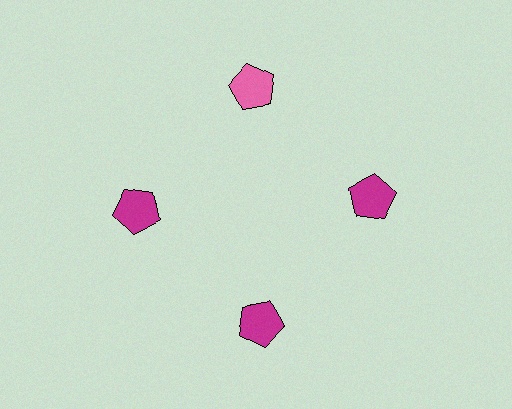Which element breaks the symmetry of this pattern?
The pink pentagon at roughly the 12 o'clock position breaks the symmetry. All other shapes are magenta pentagons.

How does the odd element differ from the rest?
It has a different color: pink instead of magenta.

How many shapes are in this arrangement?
There are 4 shapes arranged in a ring pattern.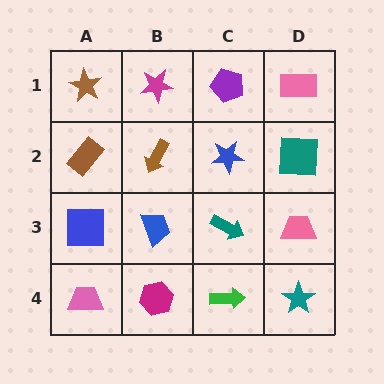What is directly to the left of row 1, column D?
A purple pentagon.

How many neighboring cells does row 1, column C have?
3.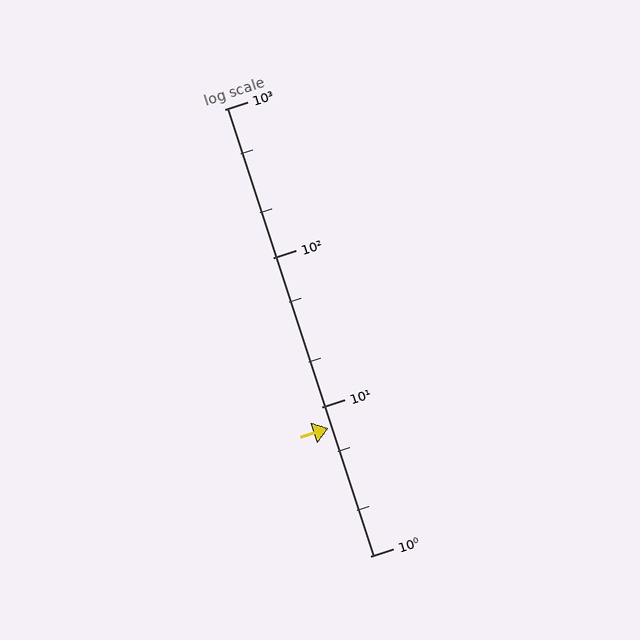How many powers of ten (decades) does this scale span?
The scale spans 3 decades, from 1 to 1000.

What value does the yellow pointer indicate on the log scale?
The pointer indicates approximately 7.2.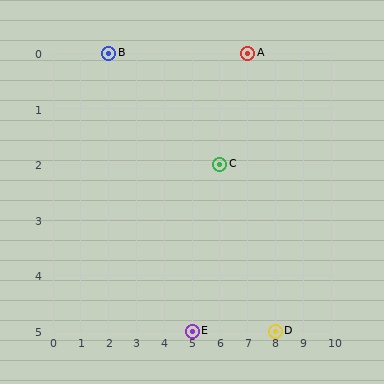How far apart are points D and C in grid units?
Points D and C are 2 columns and 3 rows apart (about 3.6 grid units diagonally).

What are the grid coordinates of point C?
Point C is at grid coordinates (6, 2).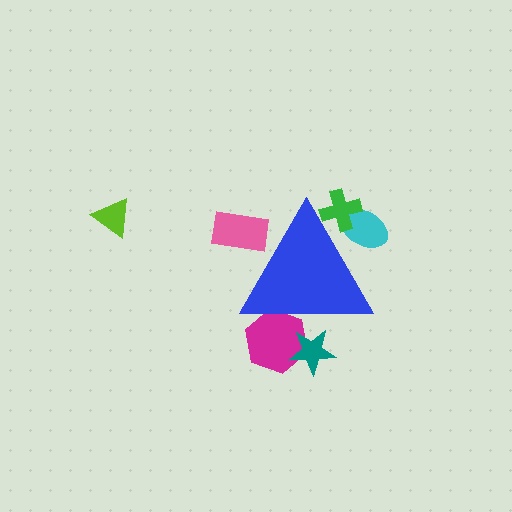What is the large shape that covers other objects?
A blue triangle.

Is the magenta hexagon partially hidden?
Yes, the magenta hexagon is partially hidden behind the blue triangle.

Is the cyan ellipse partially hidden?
Yes, the cyan ellipse is partially hidden behind the blue triangle.